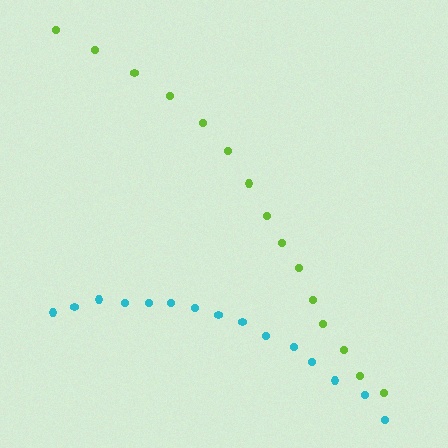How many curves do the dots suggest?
There are 2 distinct paths.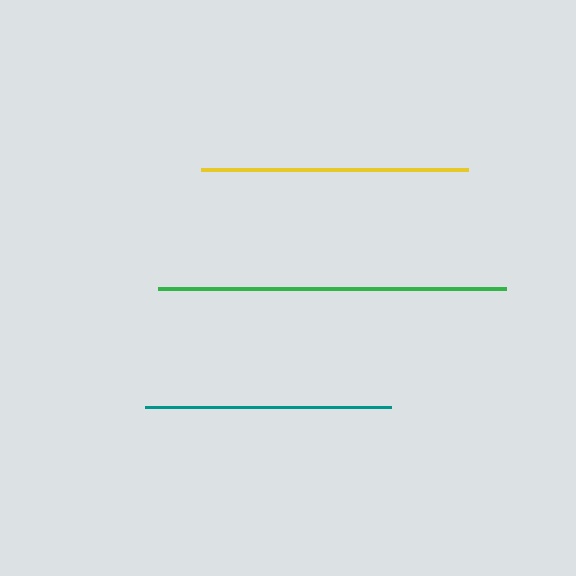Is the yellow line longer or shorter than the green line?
The green line is longer than the yellow line.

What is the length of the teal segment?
The teal segment is approximately 247 pixels long.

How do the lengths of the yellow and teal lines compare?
The yellow and teal lines are approximately the same length.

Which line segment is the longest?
The green line is the longest at approximately 348 pixels.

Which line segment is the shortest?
The teal line is the shortest at approximately 247 pixels.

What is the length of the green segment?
The green segment is approximately 348 pixels long.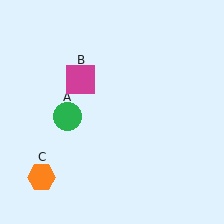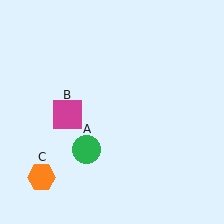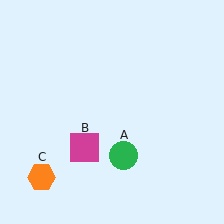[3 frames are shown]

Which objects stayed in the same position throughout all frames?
Orange hexagon (object C) remained stationary.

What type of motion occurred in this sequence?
The green circle (object A), magenta square (object B) rotated counterclockwise around the center of the scene.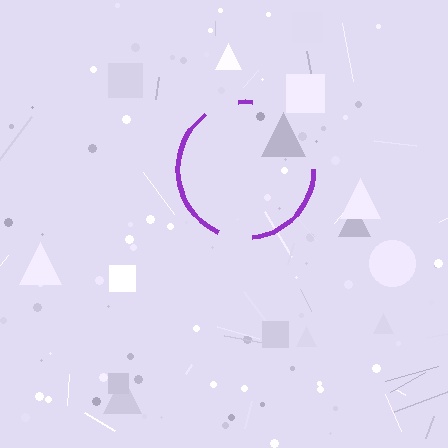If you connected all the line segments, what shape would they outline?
They would outline a circle.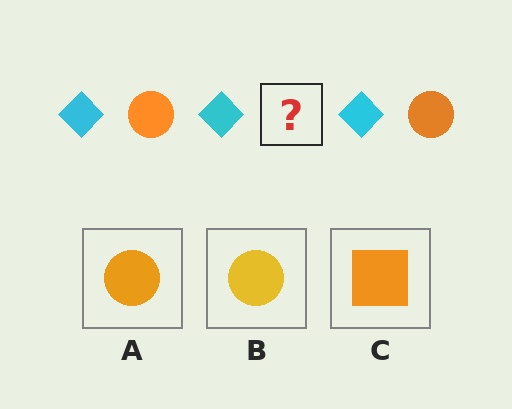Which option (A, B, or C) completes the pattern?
A.